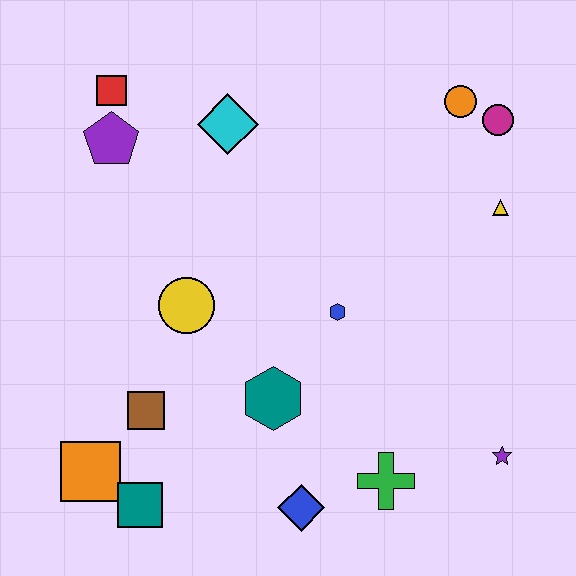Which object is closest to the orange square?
The teal square is closest to the orange square.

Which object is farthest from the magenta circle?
The orange square is farthest from the magenta circle.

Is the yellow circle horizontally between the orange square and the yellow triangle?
Yes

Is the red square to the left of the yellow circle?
Yes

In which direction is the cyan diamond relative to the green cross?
The cyan diamond is above the green cross.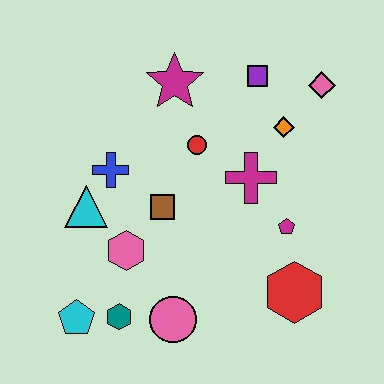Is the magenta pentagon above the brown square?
No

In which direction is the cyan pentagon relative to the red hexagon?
The cyan pentagon is to the left of the red hexagon.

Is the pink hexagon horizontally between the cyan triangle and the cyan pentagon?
No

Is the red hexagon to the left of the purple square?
No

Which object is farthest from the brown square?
The pink diamond is farthest from the brown square.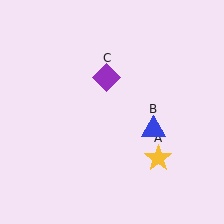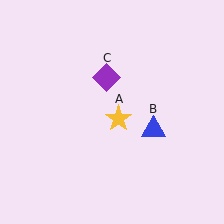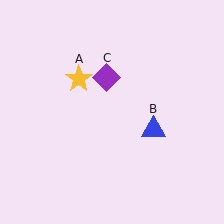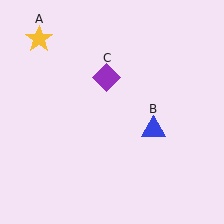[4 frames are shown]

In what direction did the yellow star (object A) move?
The yellow star (object A) moved up and to the left.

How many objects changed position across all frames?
1 object changed position: yellow star (object A).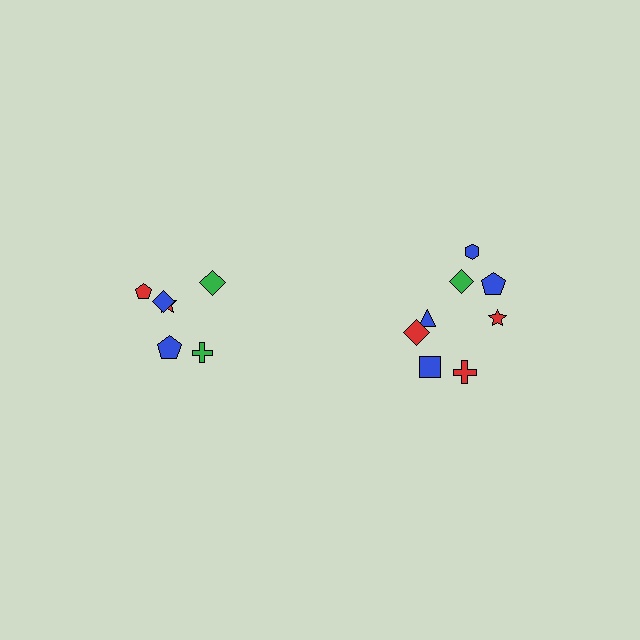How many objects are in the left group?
There are 6 objects.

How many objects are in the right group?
There are 8 objects.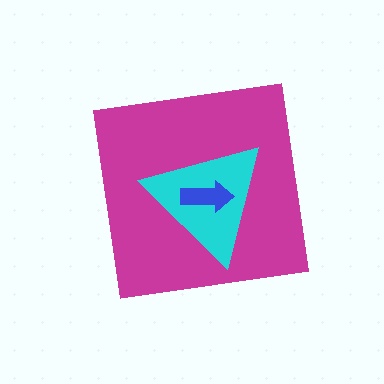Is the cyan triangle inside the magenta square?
Yes.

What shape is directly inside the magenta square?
The cyan triangle.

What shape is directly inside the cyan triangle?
The blue arrow.